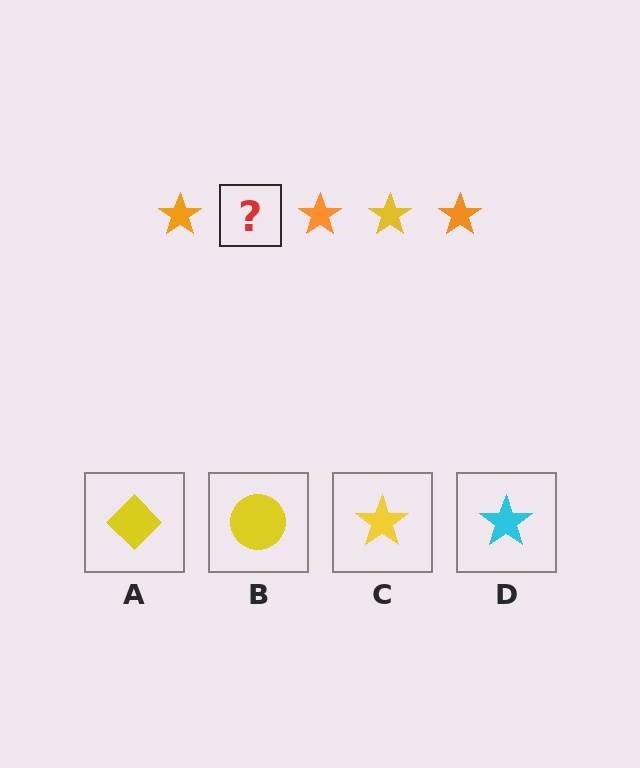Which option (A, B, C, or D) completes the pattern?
C.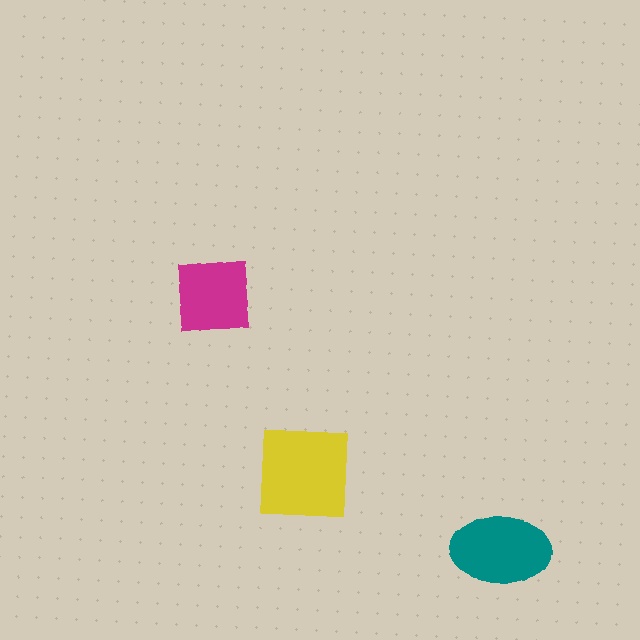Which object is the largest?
The yellow square.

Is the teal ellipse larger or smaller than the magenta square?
Larger.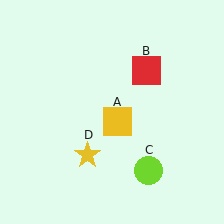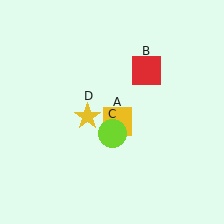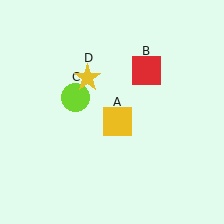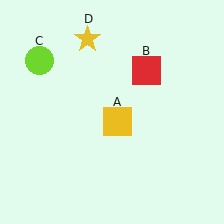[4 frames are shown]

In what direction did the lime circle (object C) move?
The lime circle (object C) moved up and to the left.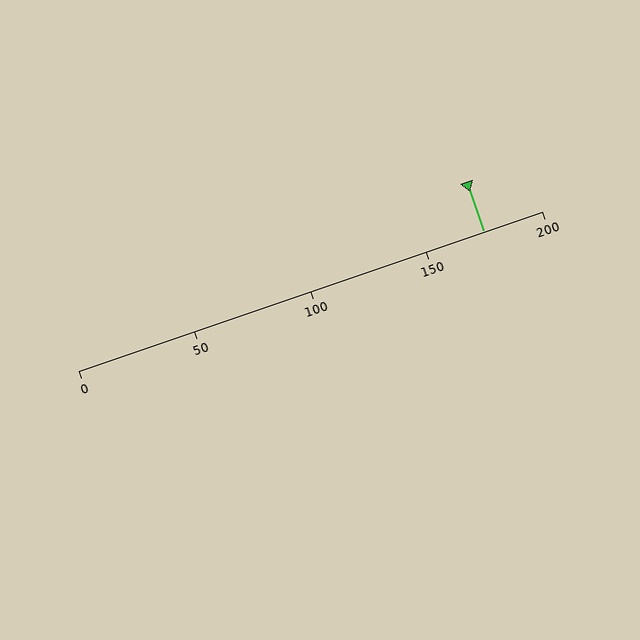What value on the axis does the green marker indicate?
The marker indicates approximately 175.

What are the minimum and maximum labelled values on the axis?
The axis runs from 0 to 200.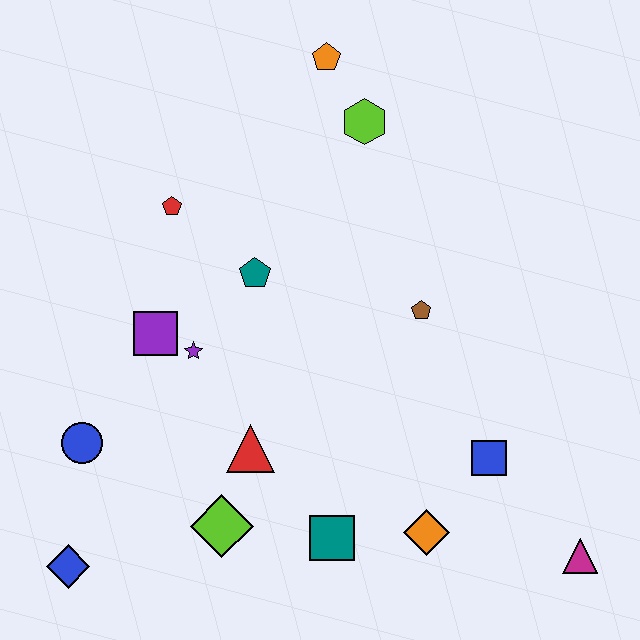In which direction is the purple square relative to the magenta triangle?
The purple square is to the left of the magenta triangle.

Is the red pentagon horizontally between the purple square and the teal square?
Yes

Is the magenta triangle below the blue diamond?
No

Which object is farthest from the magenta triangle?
The orange pentagon is farthest from the magenta triangle.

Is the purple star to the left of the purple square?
No